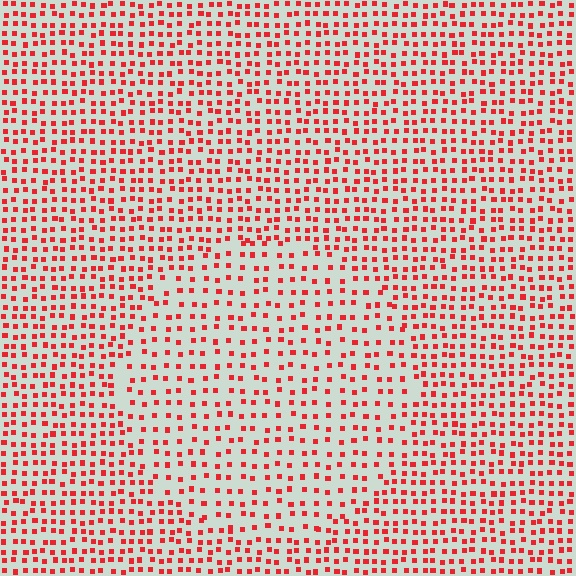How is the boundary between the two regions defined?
The boundary is defined by a change in element density (approximately 1.6x ratio). All elements are the same color, size, and shape.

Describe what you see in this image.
The image contains small red elements arranged at two different densities. A circle-shaped region is visible where the elements are less densely packed than the surrounding area.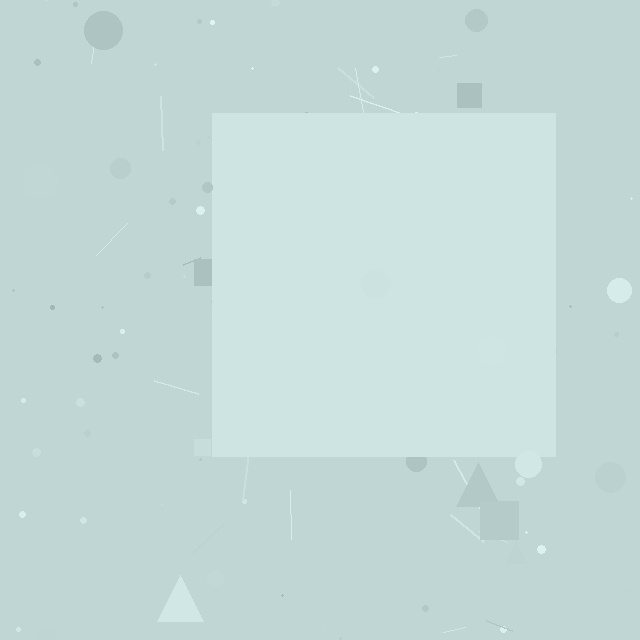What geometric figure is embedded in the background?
A square is embedded in the background.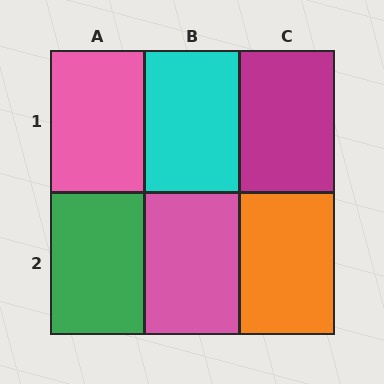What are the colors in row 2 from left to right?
Green, pink, orange.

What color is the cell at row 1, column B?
Cyan.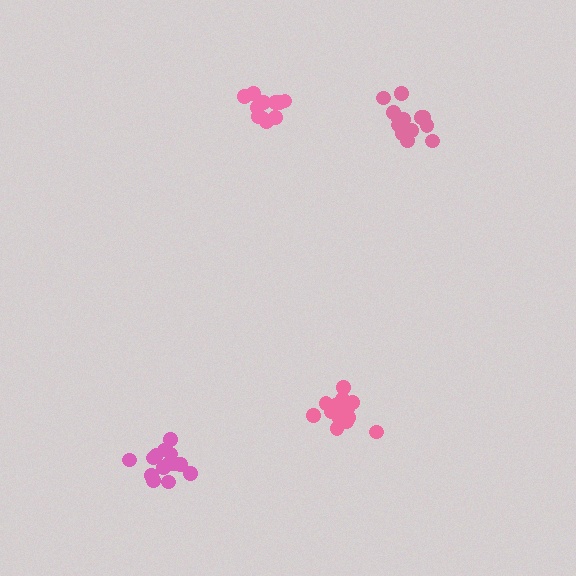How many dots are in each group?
Group 1: 16 dots, Group 2: 11 dots, Group 3: 14 dots, Group 4: 13 dots (54 total).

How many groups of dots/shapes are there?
There are 4 groups.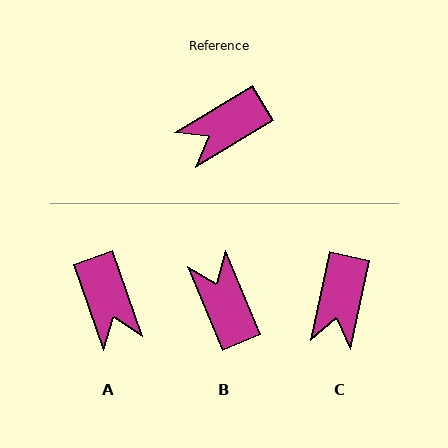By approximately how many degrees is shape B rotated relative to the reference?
Approximately 99 degrees clockwise.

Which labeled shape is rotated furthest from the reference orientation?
B, about 99 degrees away.